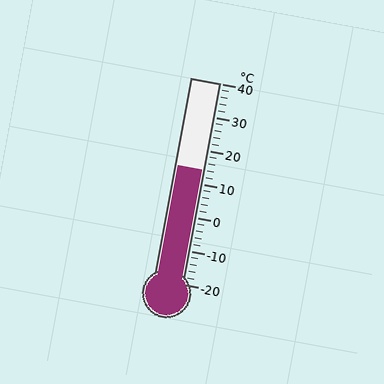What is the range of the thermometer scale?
The thermometer scale ranges from -20°C to 40°C.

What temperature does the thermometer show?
The thermometer shows approximately 14°C.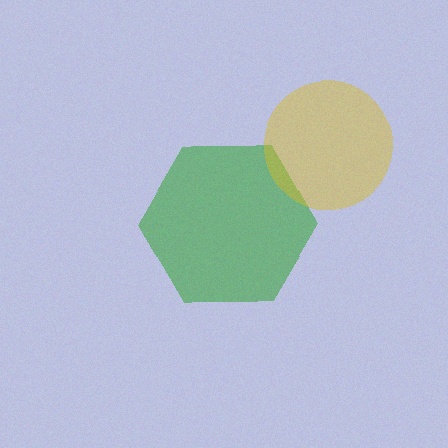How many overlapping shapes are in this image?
There are 2 overlapping shapes in the image.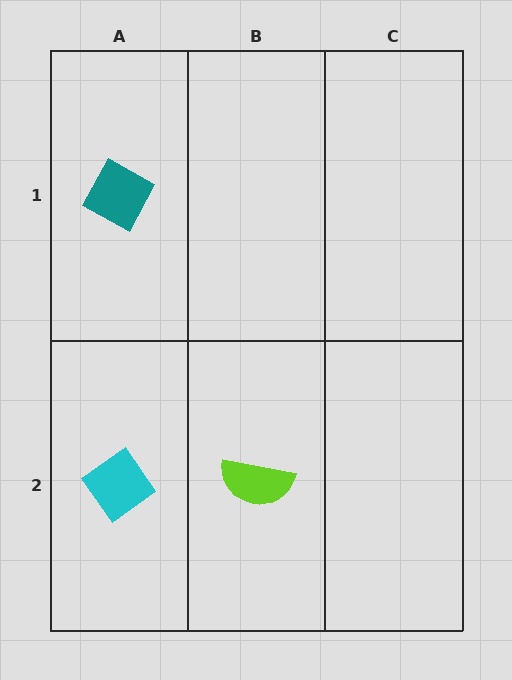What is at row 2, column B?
A lime semicircle.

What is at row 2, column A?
A cyan diamond.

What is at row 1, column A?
A teal diamond.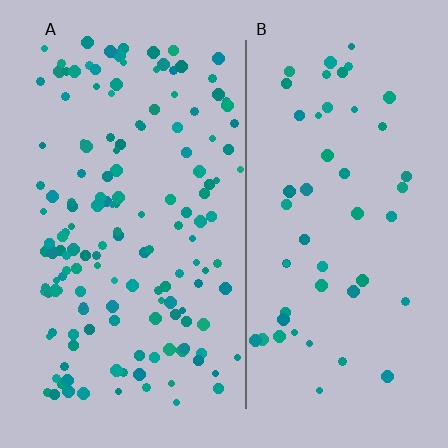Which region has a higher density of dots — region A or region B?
A (the left).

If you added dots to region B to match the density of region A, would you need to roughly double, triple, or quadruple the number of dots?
Approximately triple.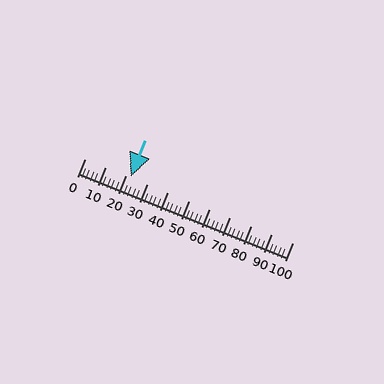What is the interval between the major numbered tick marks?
The major tick marks are spaced 10 units apart.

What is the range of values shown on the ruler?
The ruler shows values from 0 to 100.